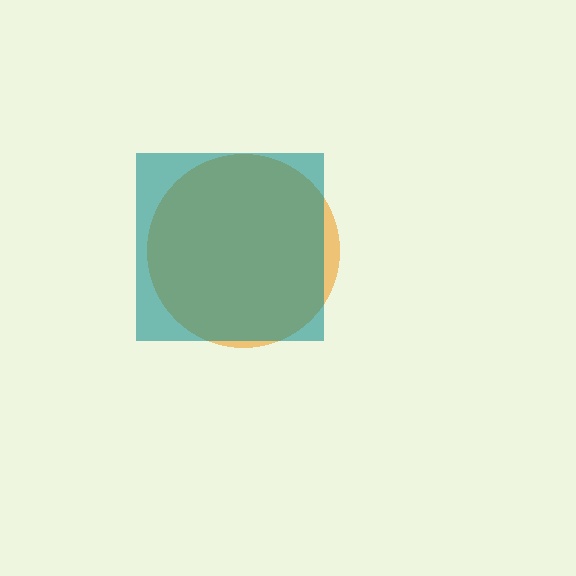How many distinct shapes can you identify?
There are 2 distinct shapes: an orange circle, a teal square.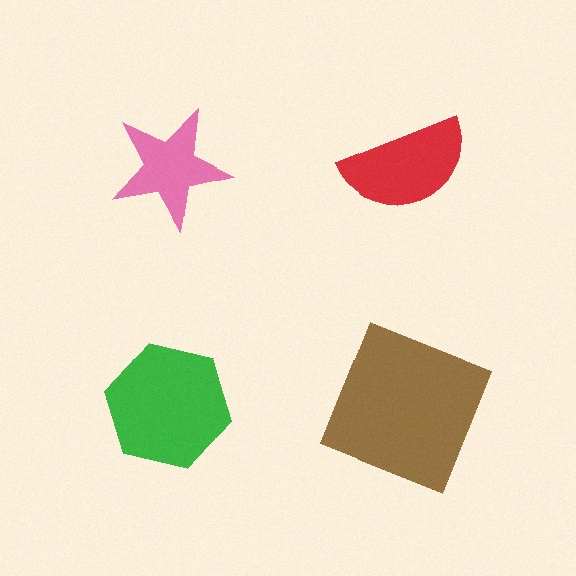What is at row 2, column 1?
A green hexagon.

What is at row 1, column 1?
A pink star.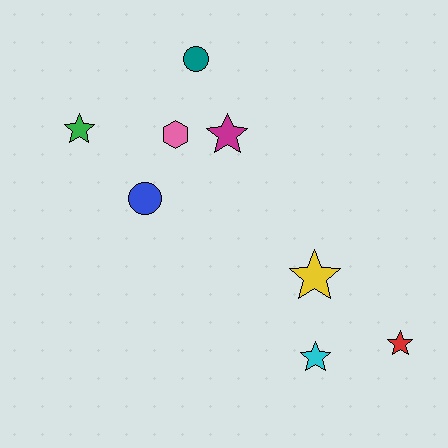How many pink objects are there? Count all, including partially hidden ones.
There is 1 pink object.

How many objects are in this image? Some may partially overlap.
There are 8 objects.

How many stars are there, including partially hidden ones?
There are 5 stars.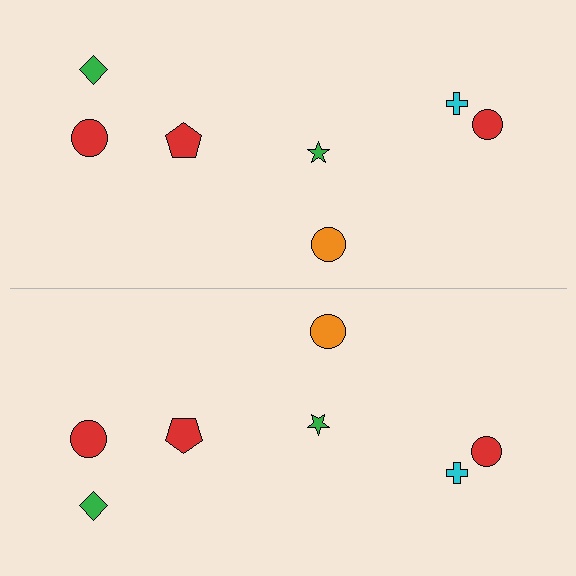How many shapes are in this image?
There are 14 shapes in this image.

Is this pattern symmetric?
Yes, this pattern has bilateral (reflection) symmetry.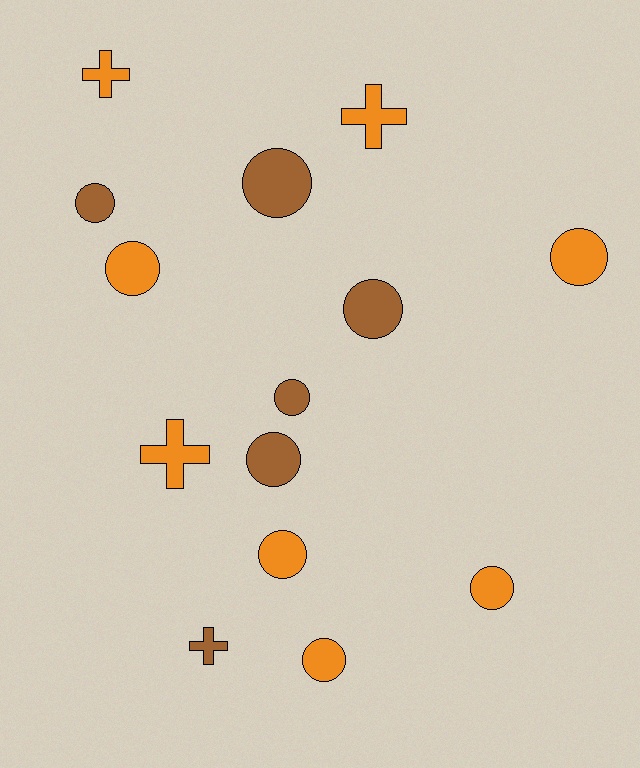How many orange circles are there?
There are 5 orange circles.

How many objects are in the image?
There are 14 objects.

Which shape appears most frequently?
Circle, with 10 objects.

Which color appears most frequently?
Orange, with 8 objects.